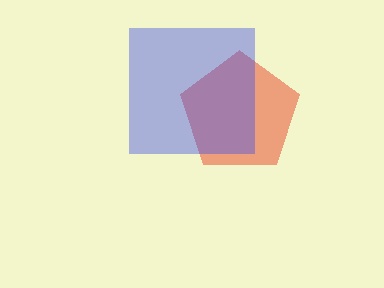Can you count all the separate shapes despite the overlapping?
Yes, there are 2 separate shapes.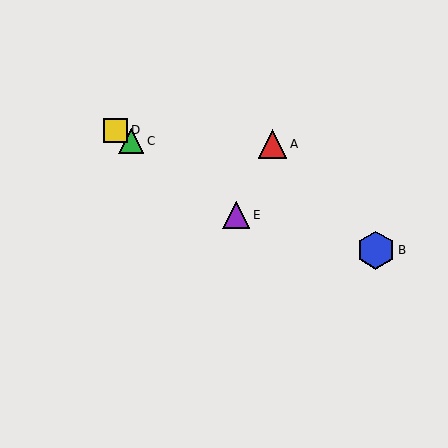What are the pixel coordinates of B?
Object B is at (376, 250).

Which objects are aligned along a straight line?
Objects C, D, E are aligned along a straight line.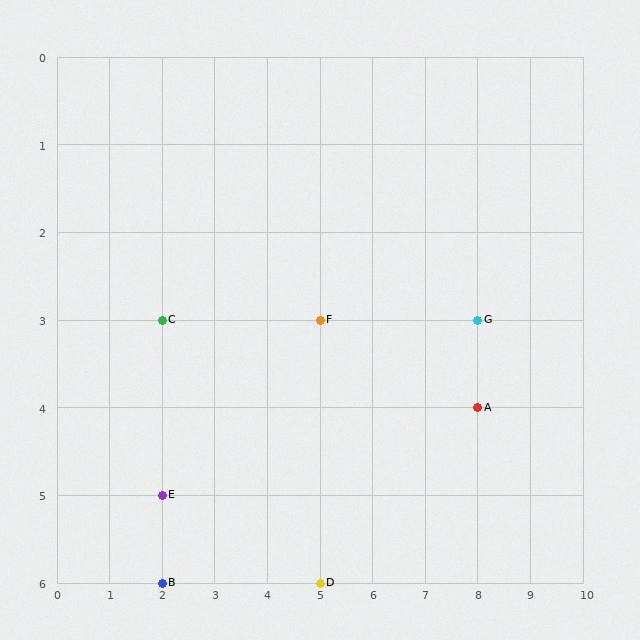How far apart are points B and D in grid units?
Points B and D are 3 columns apart.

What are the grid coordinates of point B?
Point B is at grid coordinates (2, 6).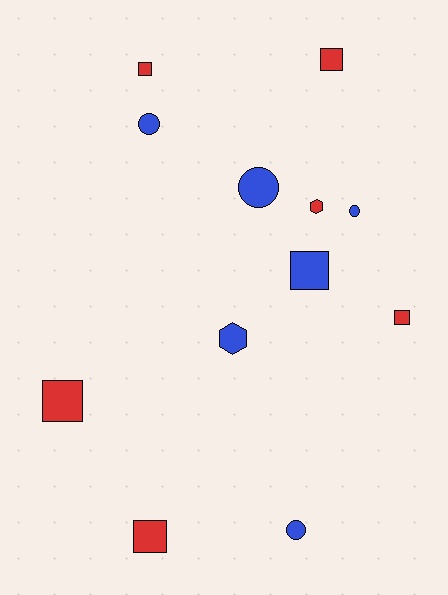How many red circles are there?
There are no red circles.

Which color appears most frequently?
Red, with 6 objects.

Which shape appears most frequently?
Square, with 6 objects.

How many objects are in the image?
There are 12 objects.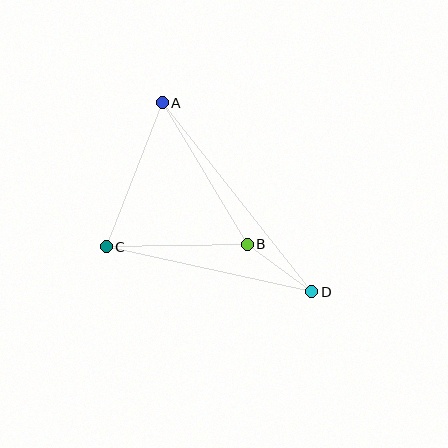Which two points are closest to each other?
Points B and D are closest to each other.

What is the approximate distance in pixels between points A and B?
The distance between A and B is approximately 165 pixels.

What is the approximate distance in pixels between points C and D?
The distance between C and D is approximately 211 pixels.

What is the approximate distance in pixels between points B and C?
The distance between B and C is approximately 141 pixels.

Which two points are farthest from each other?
Points A and D are farthest from each other.